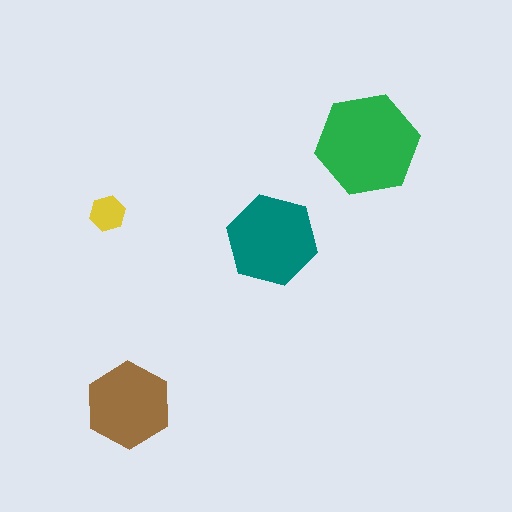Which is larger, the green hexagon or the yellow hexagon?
The green one.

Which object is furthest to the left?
The yellow hexagon is leftmost.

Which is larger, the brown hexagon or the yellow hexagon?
The brown one.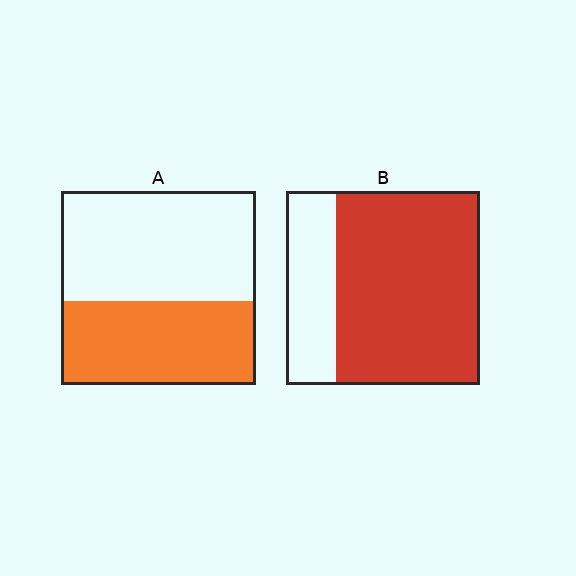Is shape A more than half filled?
No.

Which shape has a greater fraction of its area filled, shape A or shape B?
Shape B.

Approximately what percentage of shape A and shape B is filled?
A is approximately 45% and B is approximately 75%.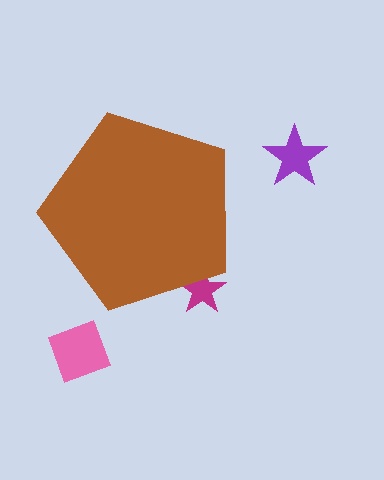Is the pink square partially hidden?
No, the pink square is fully visible.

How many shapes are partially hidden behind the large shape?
1 shape is partially hidden.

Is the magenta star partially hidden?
Yes, the magenta star is partially hidden behind the brown pentagon.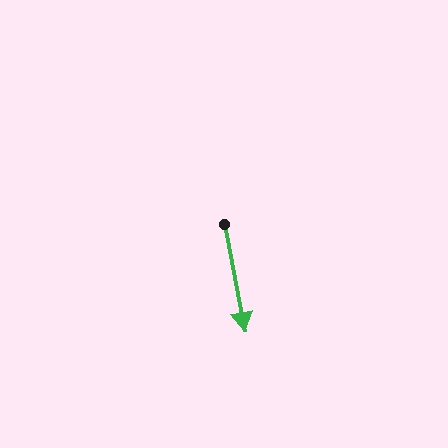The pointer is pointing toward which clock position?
Roughly 6 o'clock.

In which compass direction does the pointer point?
South.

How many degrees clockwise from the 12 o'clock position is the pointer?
Approximately 169 degrees.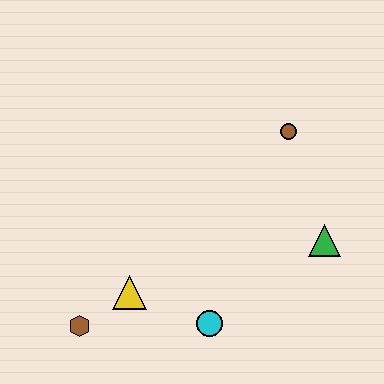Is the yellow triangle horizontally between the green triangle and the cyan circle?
No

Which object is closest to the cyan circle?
The yellow triangle is closest to the cyan circle.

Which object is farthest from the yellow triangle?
The brown circle is farthest from the yellow triangle.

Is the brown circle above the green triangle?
Yes